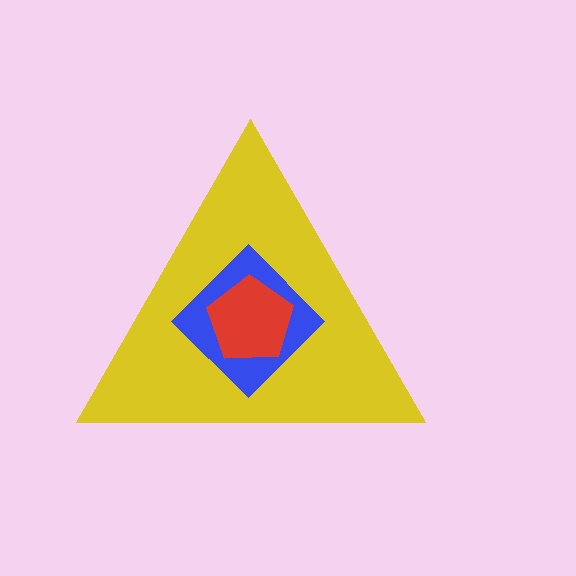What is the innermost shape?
The red pentagon.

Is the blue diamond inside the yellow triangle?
Yes.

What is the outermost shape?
The yellow triangle.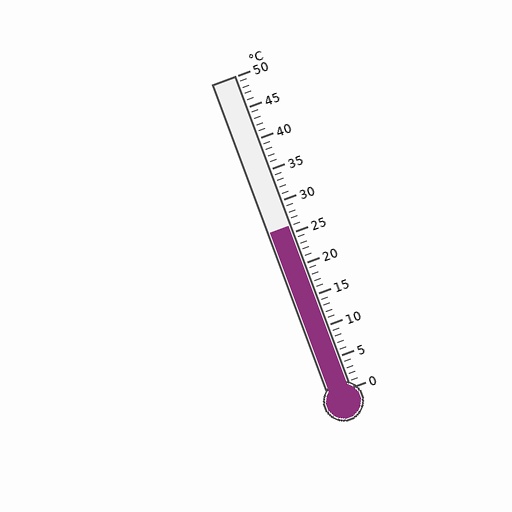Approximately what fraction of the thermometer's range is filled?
The thermometer is filled to approximately 50% of its range.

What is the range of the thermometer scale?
The thermometer scale ranges from 0°C to 50°C.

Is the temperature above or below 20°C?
The temperature is above 20°C.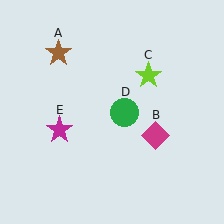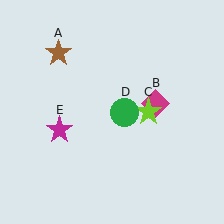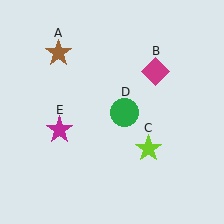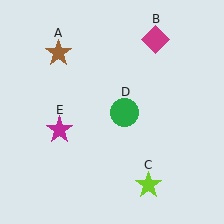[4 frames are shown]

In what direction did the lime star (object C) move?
The lime star (object C) moved down.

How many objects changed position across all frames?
2 objects changed position: magenta diamond (object B), lime star (object C).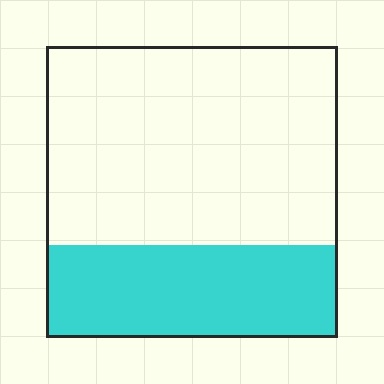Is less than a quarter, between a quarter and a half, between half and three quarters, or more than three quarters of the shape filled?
Between a quarter and a half.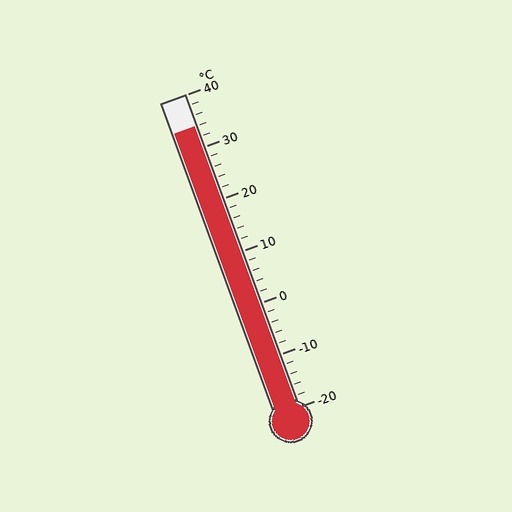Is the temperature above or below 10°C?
The temperature is above 10°C.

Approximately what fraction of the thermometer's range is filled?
The thermometer is filled to approximately 90% of its range.